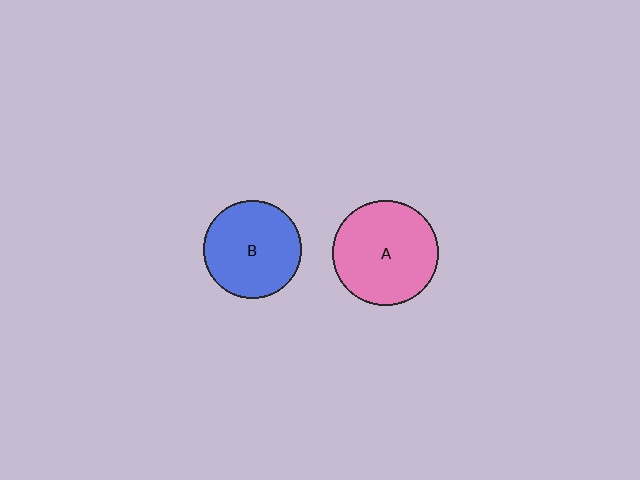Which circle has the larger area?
Circle A (pink).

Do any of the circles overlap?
No, none of the circles overlap.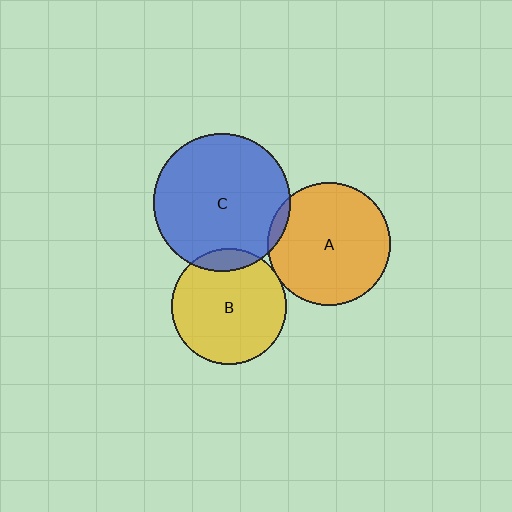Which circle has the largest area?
Circle C (blue).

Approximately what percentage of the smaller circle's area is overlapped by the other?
Approximately 10%.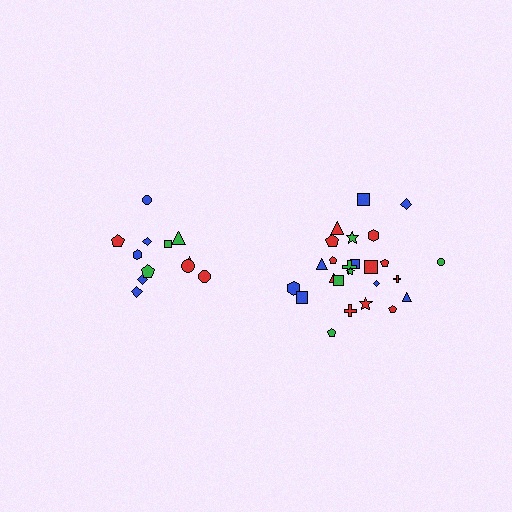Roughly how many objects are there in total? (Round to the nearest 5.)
Roughly 35 objects in total.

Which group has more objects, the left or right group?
The right group.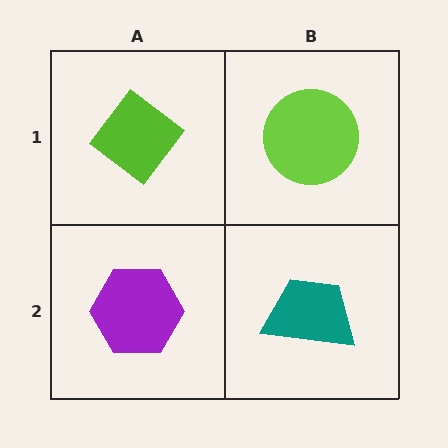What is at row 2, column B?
A teal trapezoid.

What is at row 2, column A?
A purple hexagon.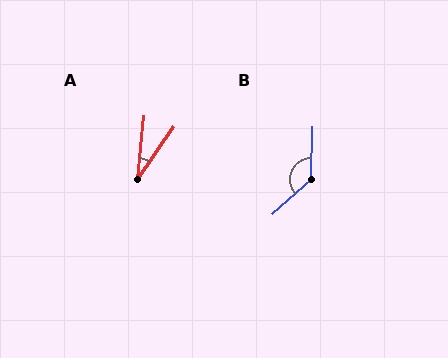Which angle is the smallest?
A, at approximately 28 degrees.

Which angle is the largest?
B, at approximately 133 degrees.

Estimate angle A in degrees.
Approximately 28 degrees.